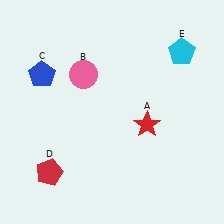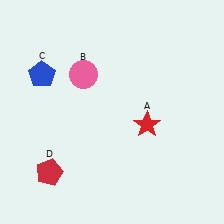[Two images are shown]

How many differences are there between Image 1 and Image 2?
There is 1 difference between the two images.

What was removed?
The cyan pentagon (E) was removed in Image 2.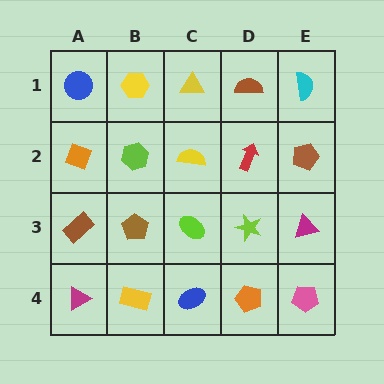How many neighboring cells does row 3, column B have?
4.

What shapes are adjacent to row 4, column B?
A brown pentagon (row 3, column B), a magenta triangle (row 4, column A), a blue ellipse (row 4, column C).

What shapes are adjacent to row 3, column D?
A red arrow (row 2, column D), an orange pentagon (row 4, column D), a lime ellipse (row 3, column C), a magenta triangle (row 3, column E).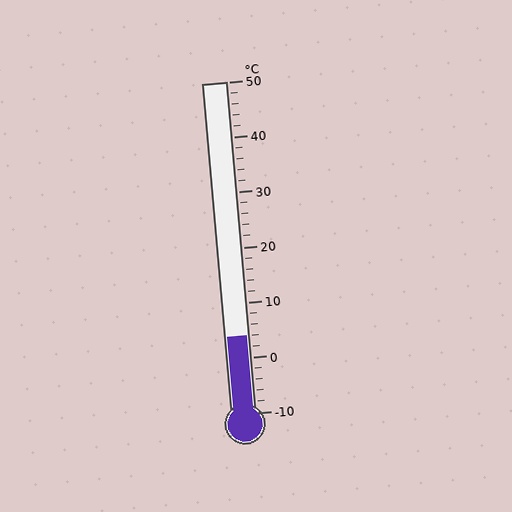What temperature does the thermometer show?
The thermometer shows approximately 4°C.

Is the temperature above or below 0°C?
The temperature is above 0°C.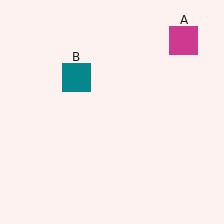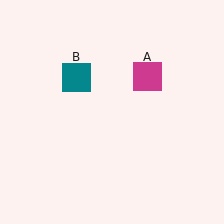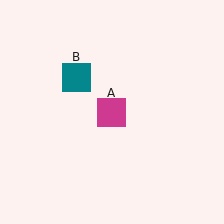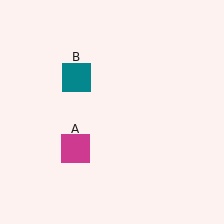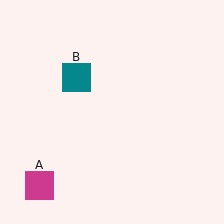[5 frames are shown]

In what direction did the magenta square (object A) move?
The magenta square (object A) moved down and to the left.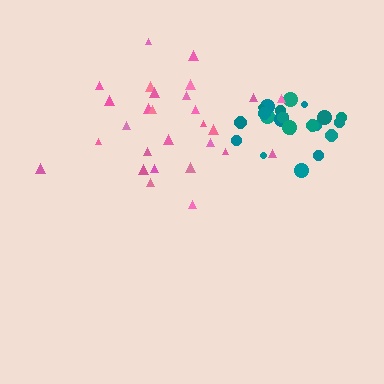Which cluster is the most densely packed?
Teal.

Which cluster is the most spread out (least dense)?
Pink.